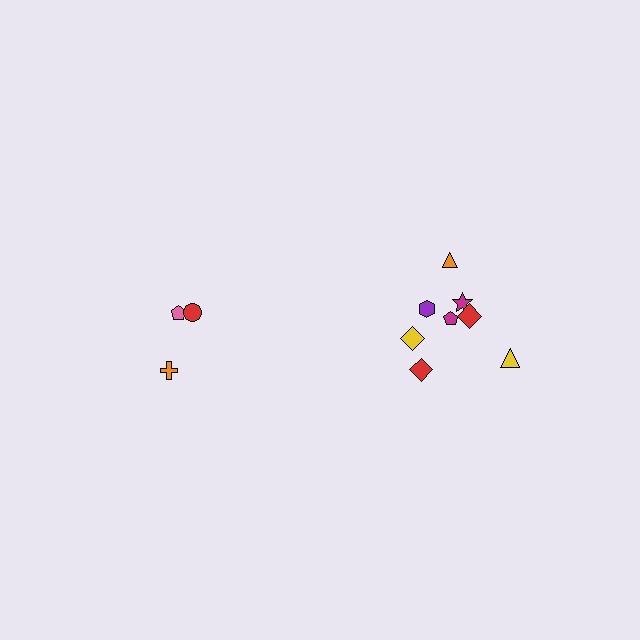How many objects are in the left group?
There are 3 objects.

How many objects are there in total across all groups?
There are 11 objects.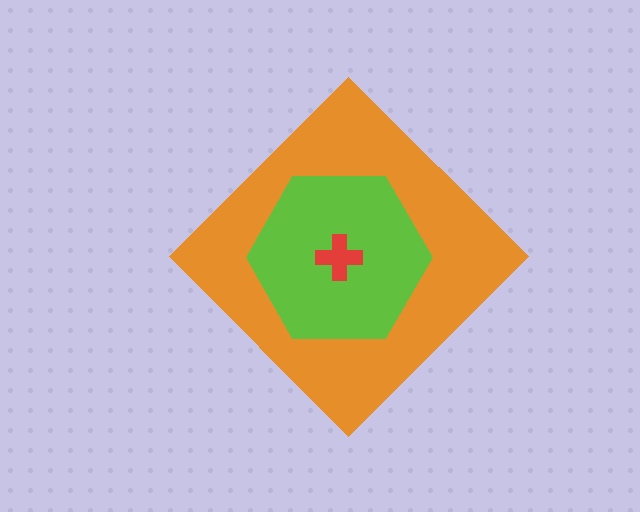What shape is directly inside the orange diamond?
The lime hexagon.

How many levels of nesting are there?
3.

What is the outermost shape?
The orange diamond.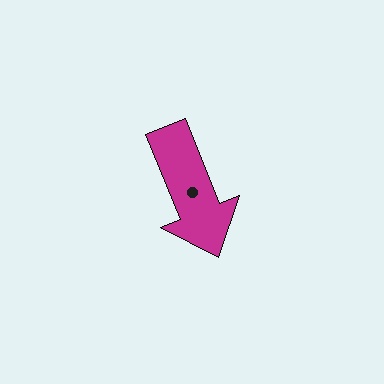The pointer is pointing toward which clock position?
Roughly 5 o'clock.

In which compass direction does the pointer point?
South.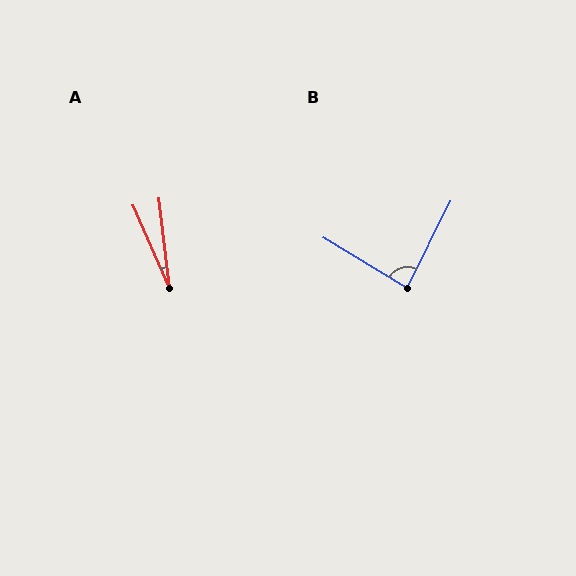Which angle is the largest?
B, at approximately 85 degrees.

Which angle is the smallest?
A, at approximately 17 degrees.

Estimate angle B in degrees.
Approximately 85 degrees.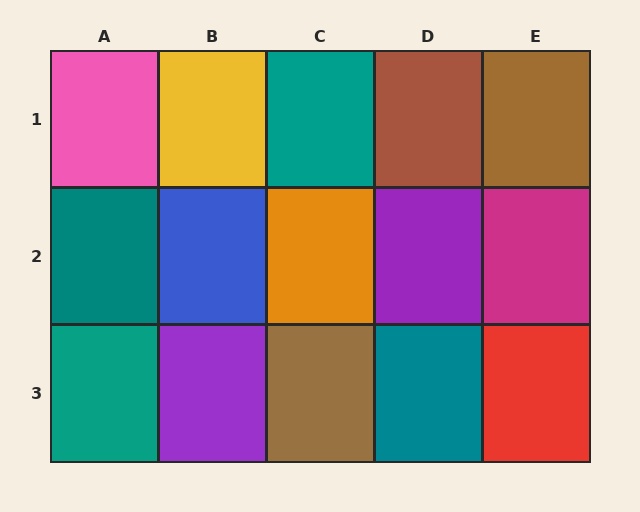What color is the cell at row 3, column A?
Teal.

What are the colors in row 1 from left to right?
Pink, yellow, teal, brown, brown.